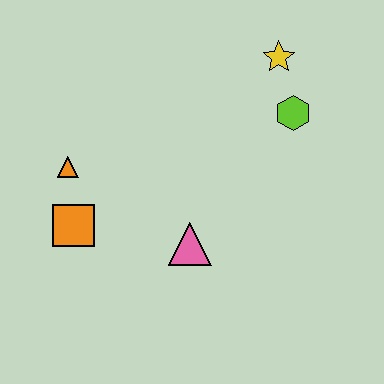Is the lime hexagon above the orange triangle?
Yes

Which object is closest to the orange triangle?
The orange square is closest to the orange triangle.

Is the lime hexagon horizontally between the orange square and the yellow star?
No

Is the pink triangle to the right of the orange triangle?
Yes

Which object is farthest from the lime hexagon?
The orange square is farthest from the lime hexagon.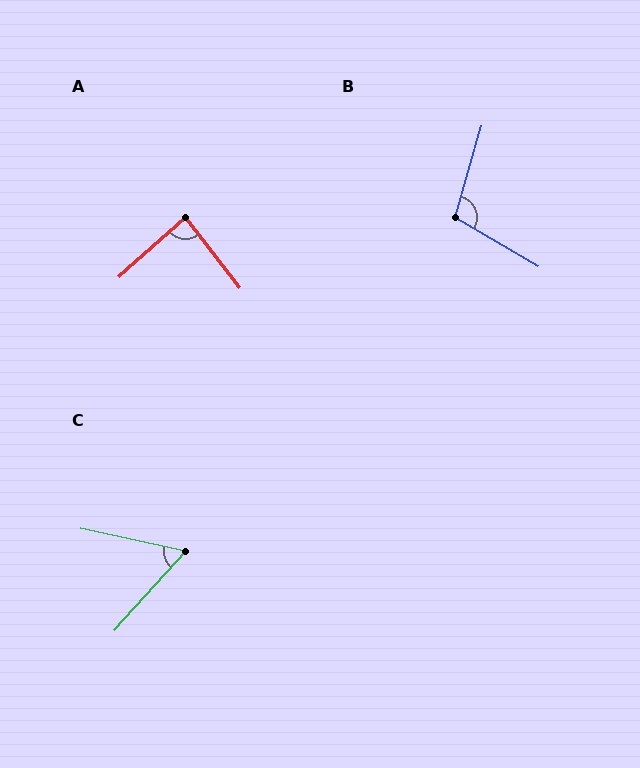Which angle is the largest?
B, at approximately 105 degrees.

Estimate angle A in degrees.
Approximately 86 degrees.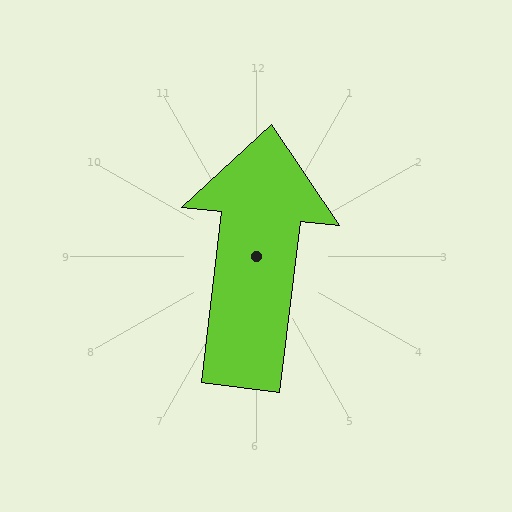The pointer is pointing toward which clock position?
Roughly 12 o'clock.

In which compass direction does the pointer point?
North.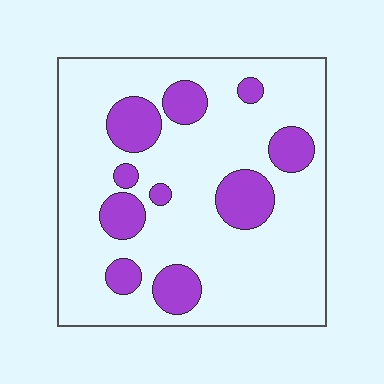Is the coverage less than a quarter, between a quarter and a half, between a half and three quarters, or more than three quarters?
Less than a quarter.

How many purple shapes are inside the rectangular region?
10.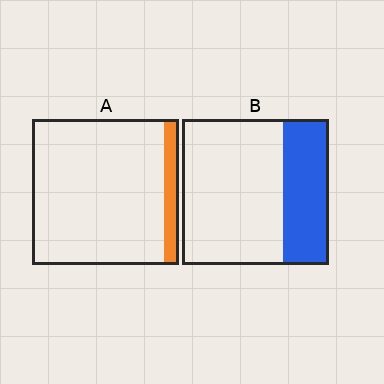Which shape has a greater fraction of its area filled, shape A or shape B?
Shape B.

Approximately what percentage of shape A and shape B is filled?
A is approximately 10% and B is approximately 30%.